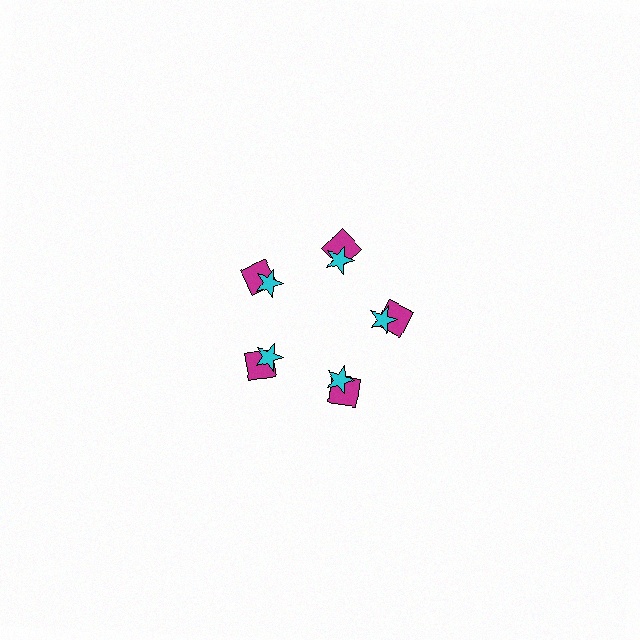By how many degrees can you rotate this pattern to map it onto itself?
The pattern maps onto itself every 72 degrees of rotation.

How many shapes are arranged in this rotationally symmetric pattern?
There are 10 shapes, arranged in 5 groups of 2.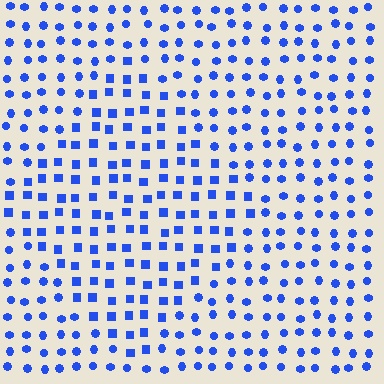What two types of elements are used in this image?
The image uses squares inside the diamond region and circles outside it.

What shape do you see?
I see a diamond.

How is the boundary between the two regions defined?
The boundary is defined by a change in element shape: squares inside vs. circles outside. All elements share the same color and spacing.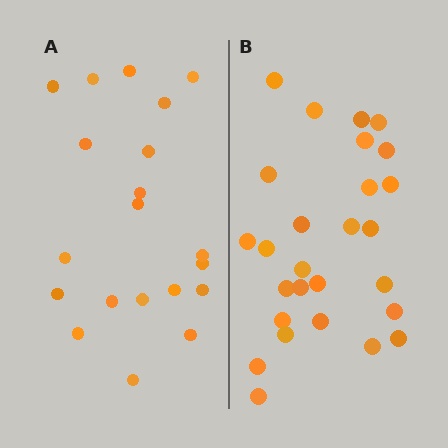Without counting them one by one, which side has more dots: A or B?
Region B (the right region) has more dots.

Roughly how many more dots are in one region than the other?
Region B has roughly 8 or so more dots than region A.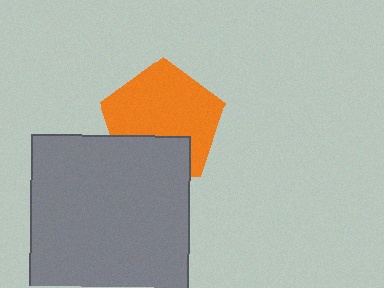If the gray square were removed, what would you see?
You would see the complete orange pentagon.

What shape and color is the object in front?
The object in front is a gray square.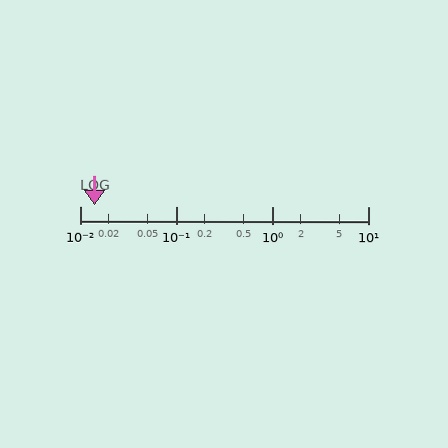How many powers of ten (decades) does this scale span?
The scale spans 3 decades, from 0.01 to 10.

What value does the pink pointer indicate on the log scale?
The pointer indicates approximately 0.014.